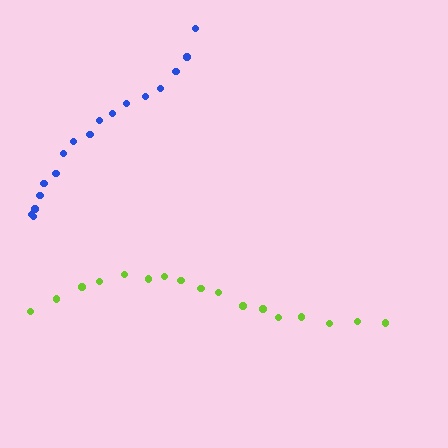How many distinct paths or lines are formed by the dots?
There are 2 distinct paths.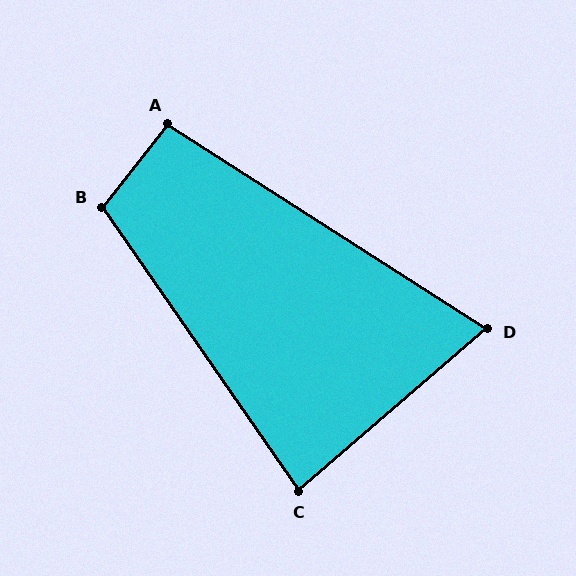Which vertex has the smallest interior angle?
D, at approximately 73 degrees.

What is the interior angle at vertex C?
Approximately 84 degrees (acute).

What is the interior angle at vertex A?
Approximately 96 degrees (obtuse).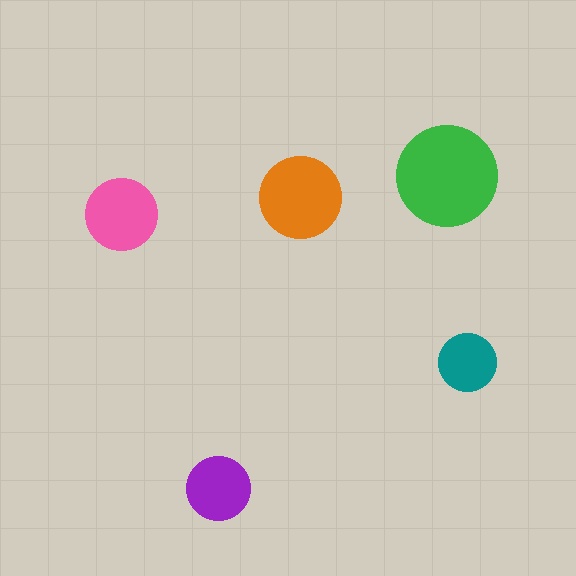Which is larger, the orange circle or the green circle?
The green one.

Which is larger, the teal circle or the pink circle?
The pink one.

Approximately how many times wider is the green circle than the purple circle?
About 1.5 times wider.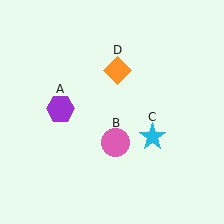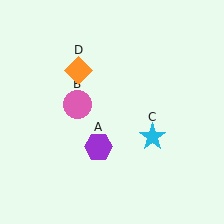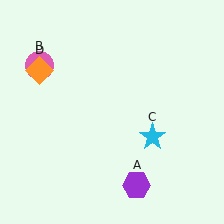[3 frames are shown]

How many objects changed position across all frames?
3 objects changed position: purple hexagon (object A), pink circle (object B), orange diamond (object D).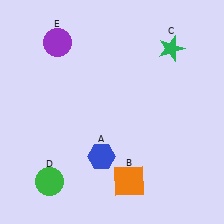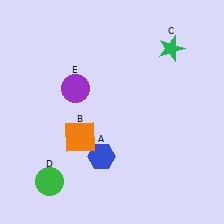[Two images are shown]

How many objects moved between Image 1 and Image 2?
2 objects moved between the two images.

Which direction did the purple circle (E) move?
The purple circle (E) moved down.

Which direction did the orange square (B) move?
The orange square (B) moved left.